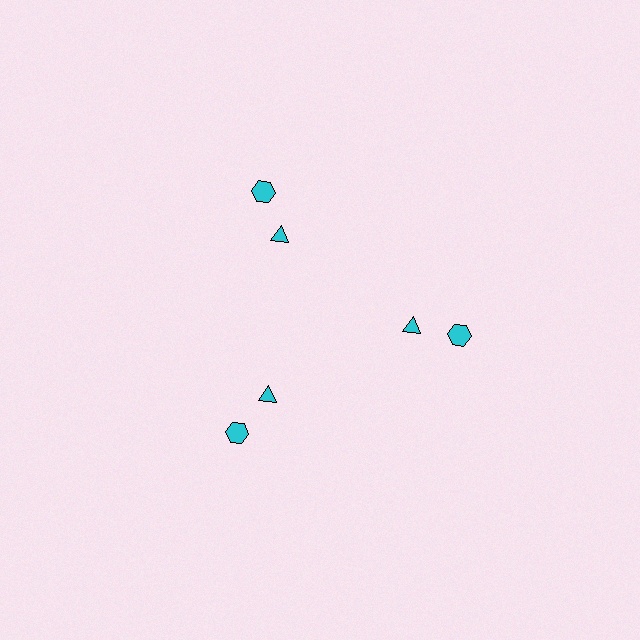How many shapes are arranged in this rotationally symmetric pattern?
There are 6 shapes, arranged in 3 groups of 2.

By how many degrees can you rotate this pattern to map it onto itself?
The pattern maps onto itself every 120 degrees of rotation.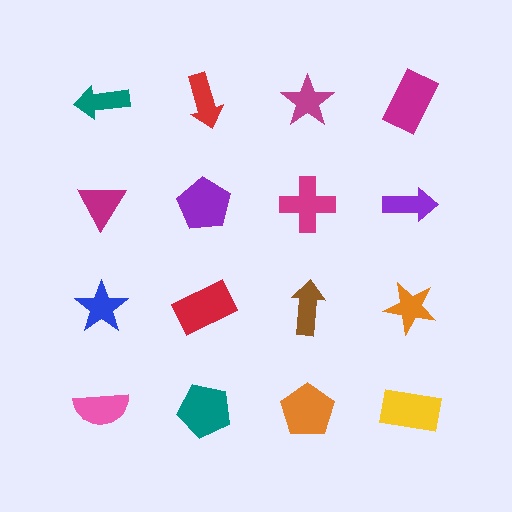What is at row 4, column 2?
A teal pentagon.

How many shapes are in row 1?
4 shapes.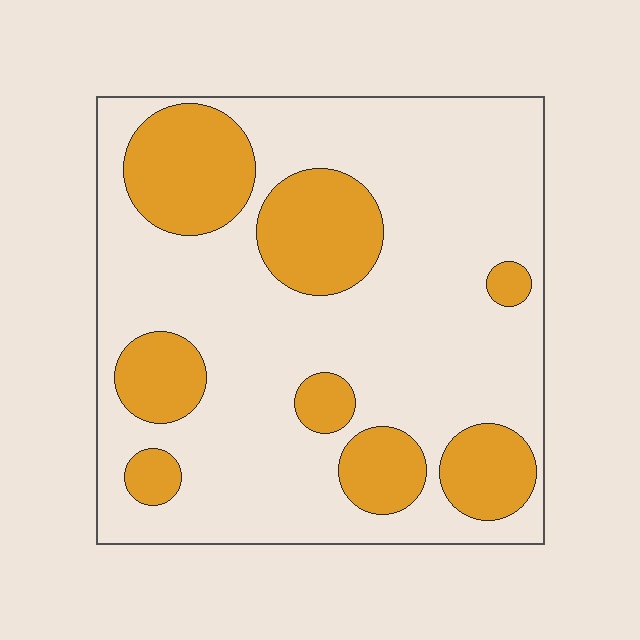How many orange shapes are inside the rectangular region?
8.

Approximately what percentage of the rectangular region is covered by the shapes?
Approximately 25%.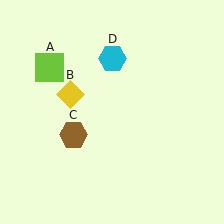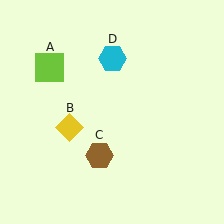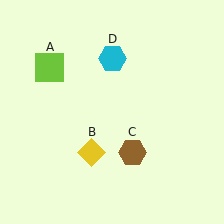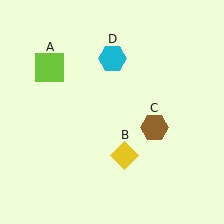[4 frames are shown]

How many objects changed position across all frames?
2 objects changed position: yellow diamond (object B), brown hexagon (object C).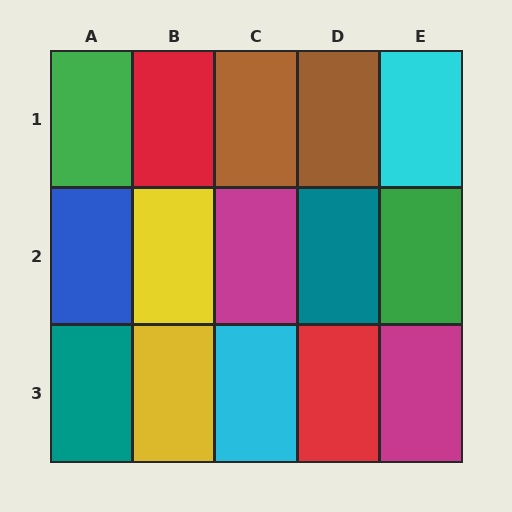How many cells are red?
2 cells are red.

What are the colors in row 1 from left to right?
Green, red, brown, brown, cyan.